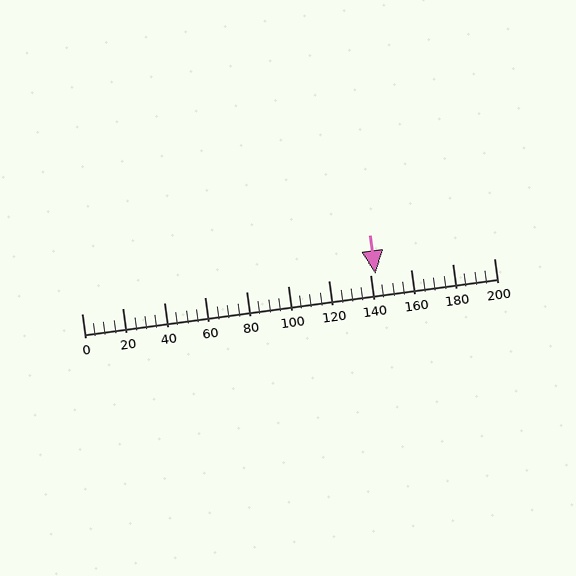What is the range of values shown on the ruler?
The ruler shows values from 0 to 200.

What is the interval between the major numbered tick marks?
The major tick marks are spaced 20 units apart.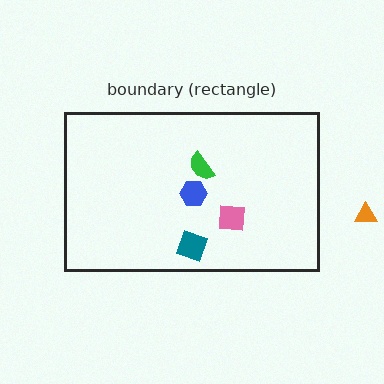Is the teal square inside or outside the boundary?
Inside.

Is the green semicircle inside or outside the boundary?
Inside.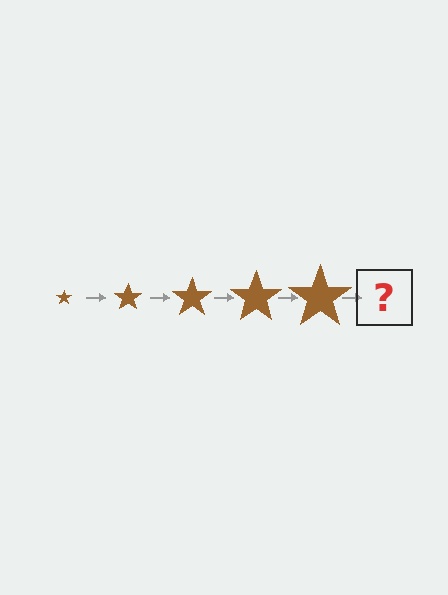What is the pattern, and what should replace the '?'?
The pattern is that the star gets progressively larger each step. The '?' should be a brown star, larger than the previous one.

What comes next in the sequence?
The next element should be a brown star, larger than the previous one.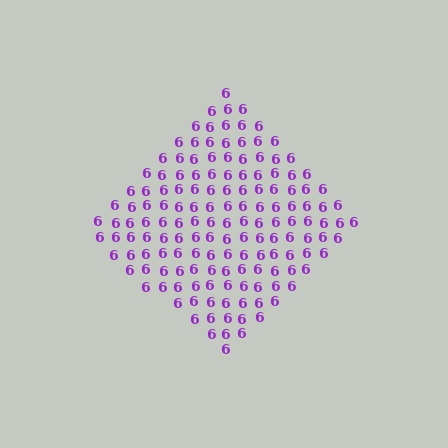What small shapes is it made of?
It is made of small digit 6's.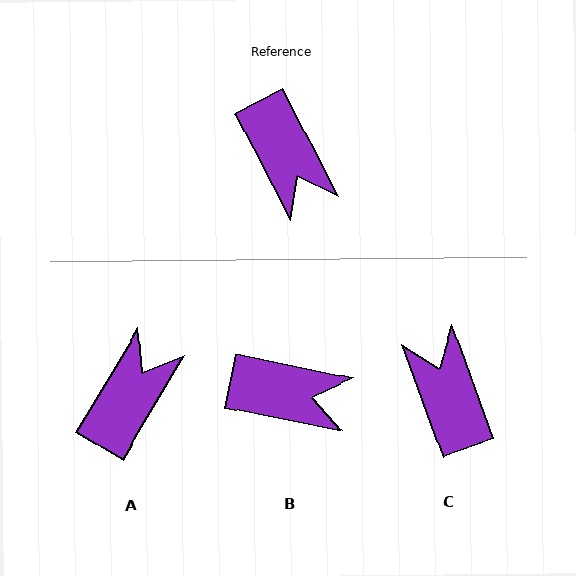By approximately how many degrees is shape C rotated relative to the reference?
Approximately 173 degrees counter-clockwise.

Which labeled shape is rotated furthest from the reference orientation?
C, about 173 degrees away.